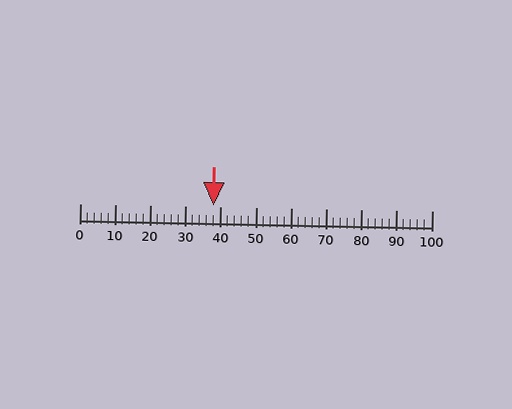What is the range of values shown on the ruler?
The ruler shows values from 0 to 100.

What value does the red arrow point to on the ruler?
The red arrow points to approximately 38.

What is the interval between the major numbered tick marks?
The major tick marks are spaced 10 units apart.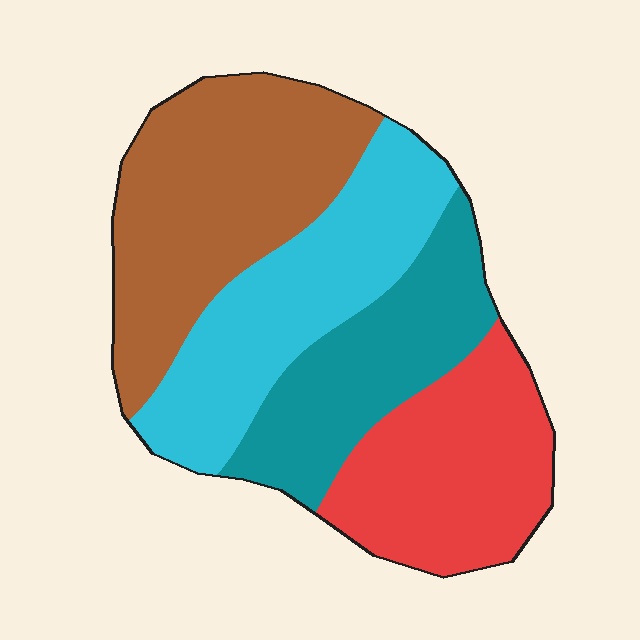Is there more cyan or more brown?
Brown.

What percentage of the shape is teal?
Teal takes up less than a quarter of the shape.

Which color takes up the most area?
Brown, at roughly 30%.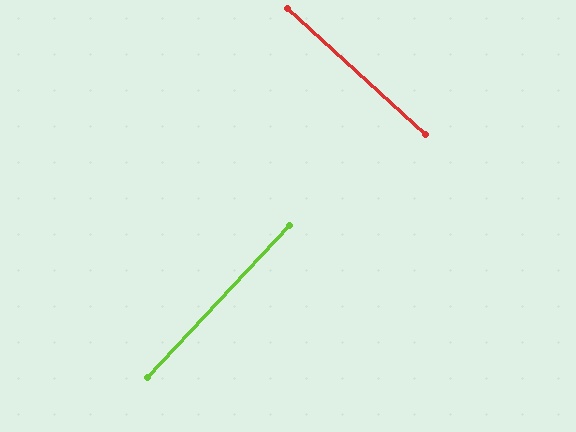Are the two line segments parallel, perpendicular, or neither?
Perpendicular — they meet at approximately 89°.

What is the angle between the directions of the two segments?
Approximately 89 degrees.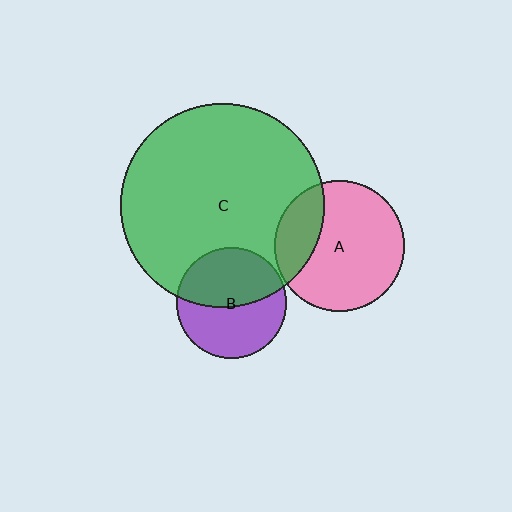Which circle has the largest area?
Circle C (green).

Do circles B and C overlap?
Yes.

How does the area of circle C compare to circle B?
Approximately 3.4 times.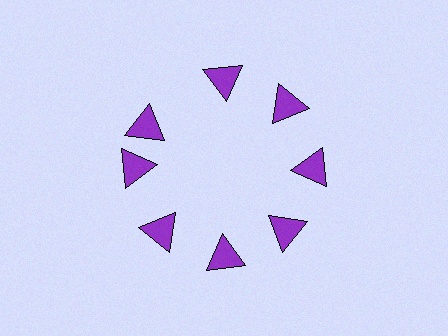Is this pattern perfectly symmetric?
No. The 8 purple triangles are arranged in a ring, but one element near the 10 o'clock position is rotated out of alignment along the ring, breaking the 8-fold rotational symmetry.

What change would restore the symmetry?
The symmetry would be restored by rotating it back into even spacing with its neighbors so that all 8 triangles sit at equal angles and equal distance from the center.